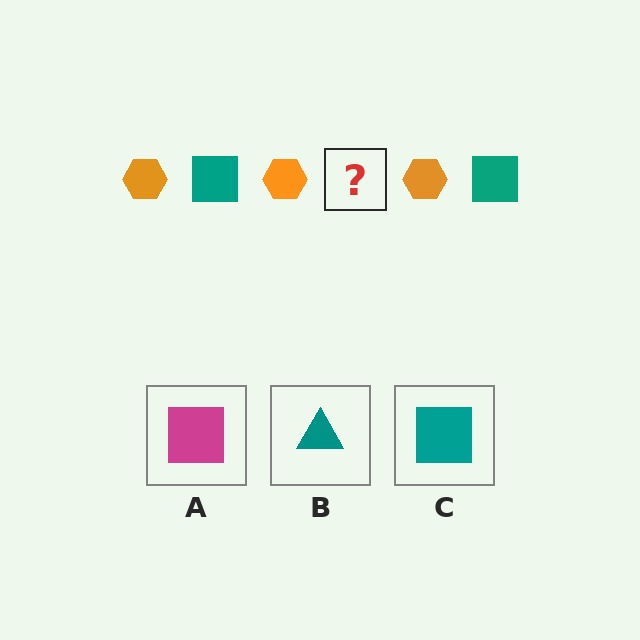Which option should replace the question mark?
Option C.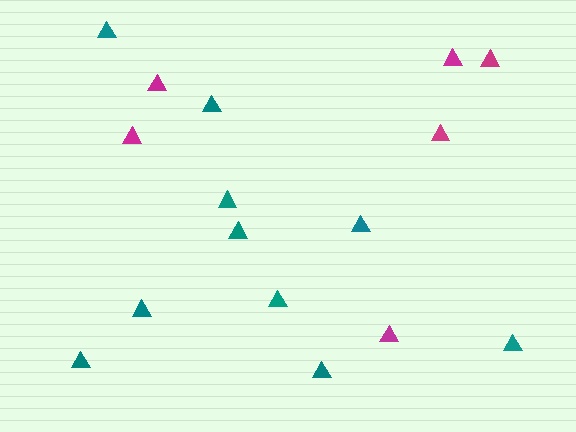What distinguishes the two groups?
There are 2 groups: one group of teal triangles (10) and one group of magenta triangles (6).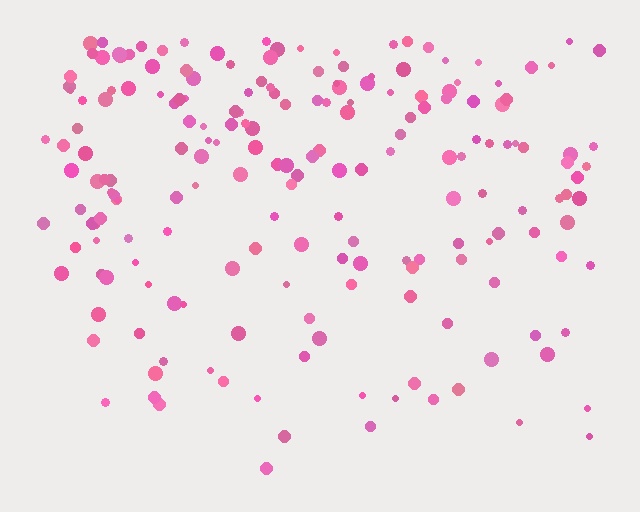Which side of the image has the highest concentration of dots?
The top.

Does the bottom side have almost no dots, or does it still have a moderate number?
Still a moderate number, just noticeably fewer than the top.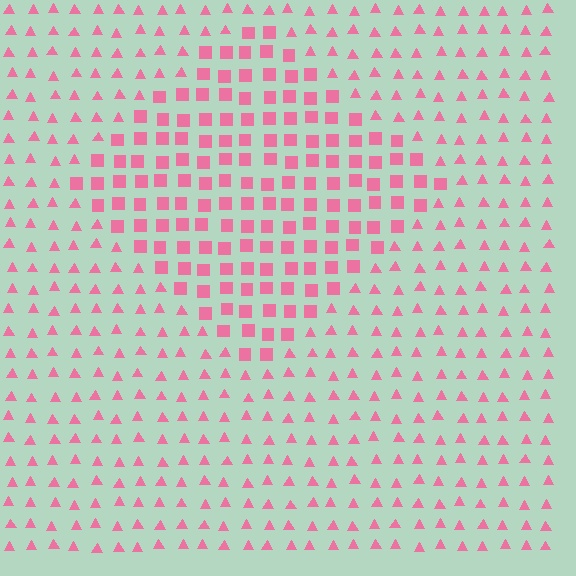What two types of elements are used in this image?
The image uses squares inside the diamond region and triangles outside it.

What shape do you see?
I see a diamond.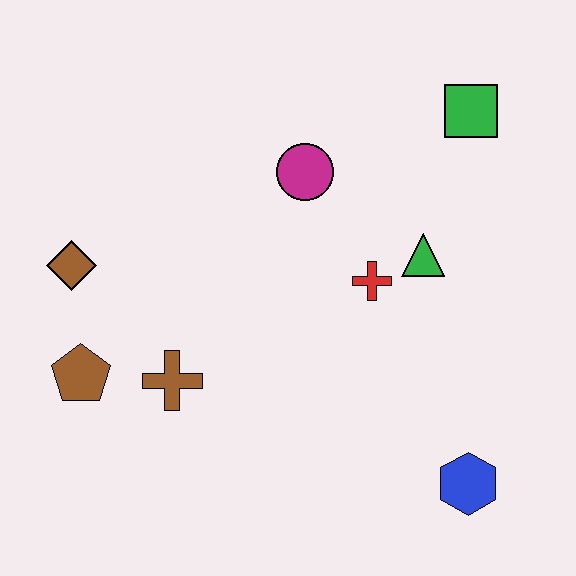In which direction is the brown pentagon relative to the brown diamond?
The brown pentagon is below the brown diamond.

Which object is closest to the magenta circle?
The red cross is closest to the magenta circle.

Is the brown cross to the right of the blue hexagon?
No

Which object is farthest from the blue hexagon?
The brown diamond is farthest from the blue hexagon.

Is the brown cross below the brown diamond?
Yes